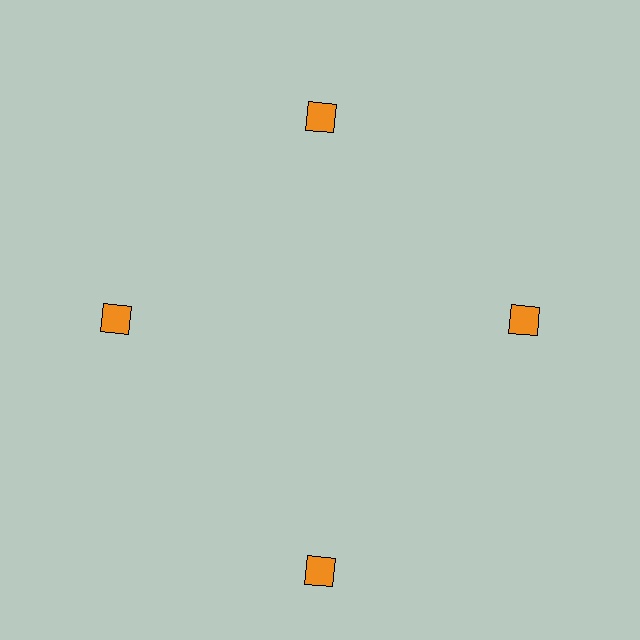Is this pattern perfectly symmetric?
No. The 4 orange squares are arranged in a ring, but one element near the 6 o'clock position is pushed outward from the center, breaking the 4-fold rotational symmetry.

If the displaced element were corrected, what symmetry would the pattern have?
It would have 4-fold rotational symmetry — the pattern would map onto itself every 90 degrees.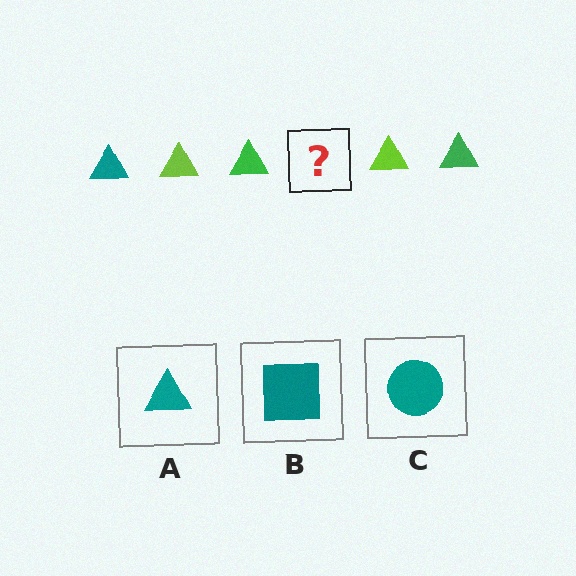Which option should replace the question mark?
Option A.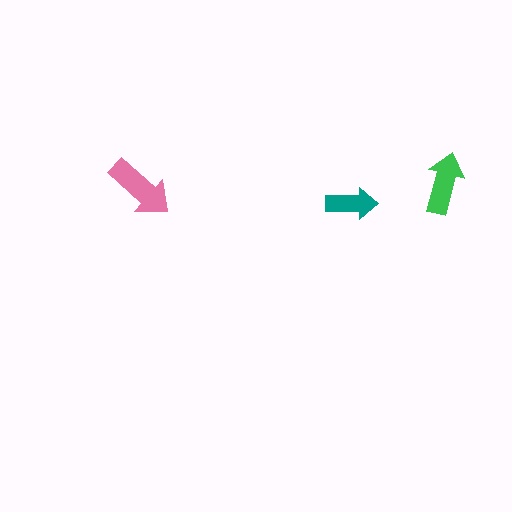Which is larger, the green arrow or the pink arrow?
The pink one.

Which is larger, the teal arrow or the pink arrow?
The pink one.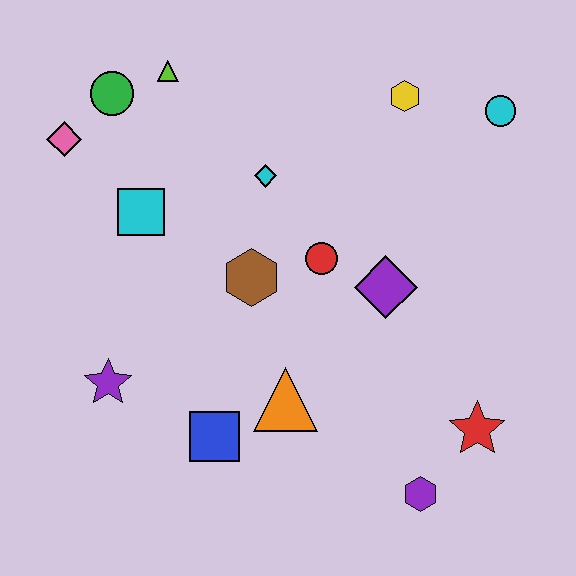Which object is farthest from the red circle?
The pink diamond is farthest from the red circle.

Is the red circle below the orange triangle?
No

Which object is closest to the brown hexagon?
The red circle is closest to the brown hexagon.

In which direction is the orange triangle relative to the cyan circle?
The orange triangle is below the cyan circle.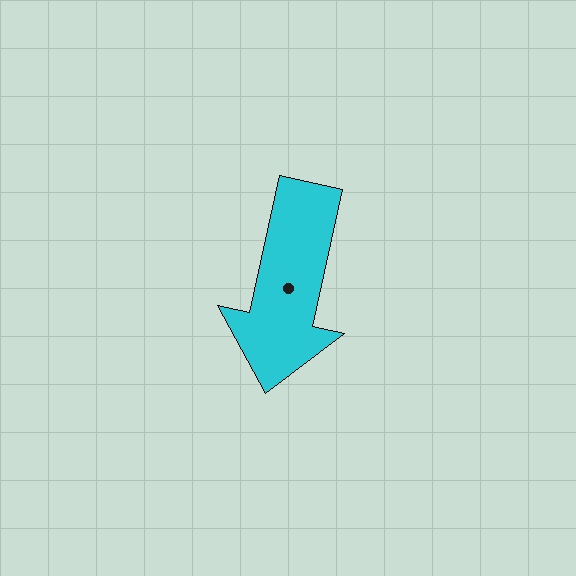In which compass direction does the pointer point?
South.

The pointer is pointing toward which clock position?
Roughly 6 o'clock.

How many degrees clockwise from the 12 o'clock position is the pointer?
Approximately 192 degrees.